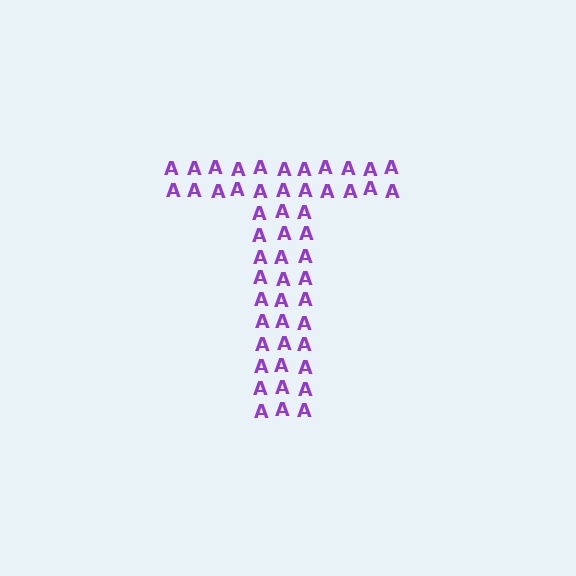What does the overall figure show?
The overall figure shows the letter T.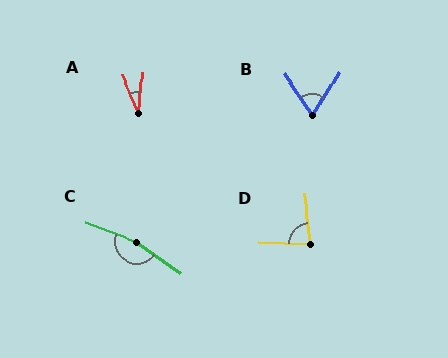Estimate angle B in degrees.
Approximately 66 degrees.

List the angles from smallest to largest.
A (29°), B (66°), D (80°), C (166°).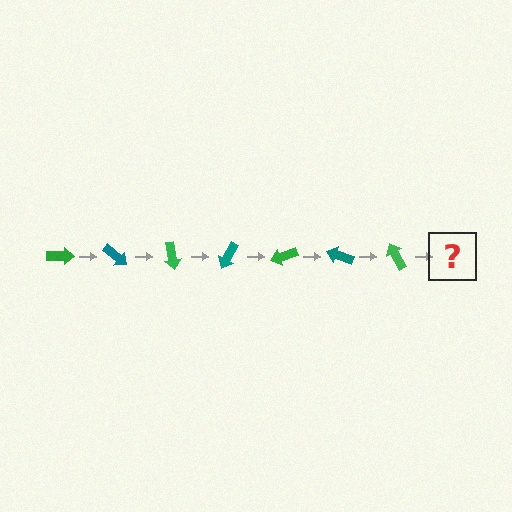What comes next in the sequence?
The next element should be a teal arrow, rotated 280 degrees from the start.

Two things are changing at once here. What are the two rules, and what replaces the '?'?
The two rules are that it rotates 40 degrees each step and the color cycles through green and teal. The '?' should be a teal arrow, rotated 280 degrees from the start.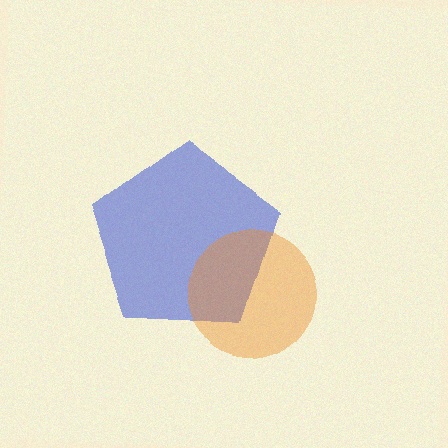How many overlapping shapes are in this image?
There are 2 overlapping shapes in the image.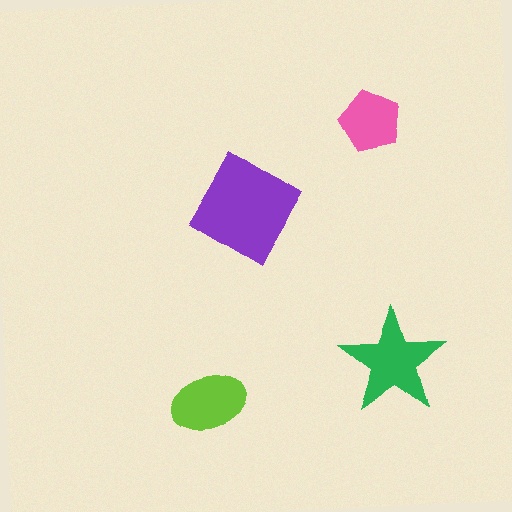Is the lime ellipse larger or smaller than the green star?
Smaller.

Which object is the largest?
The purple diamond.